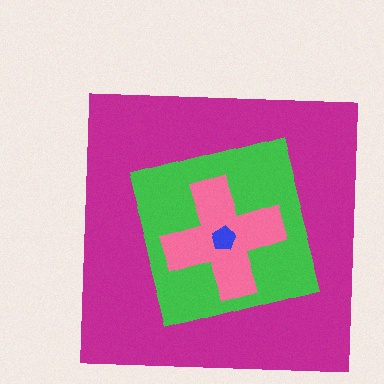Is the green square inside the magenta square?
Yes.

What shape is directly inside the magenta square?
The green square.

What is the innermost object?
The blue pentagon.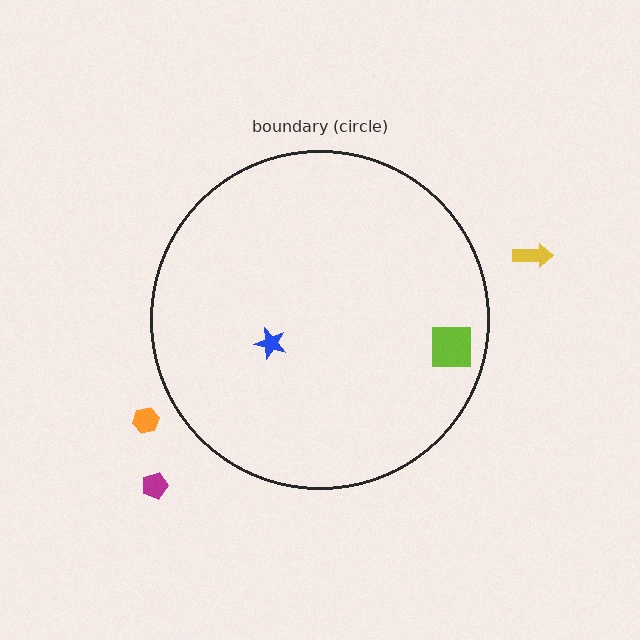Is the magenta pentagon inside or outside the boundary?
Outside.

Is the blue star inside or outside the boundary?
Inside.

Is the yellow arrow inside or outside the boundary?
Outside.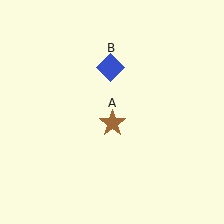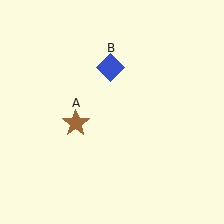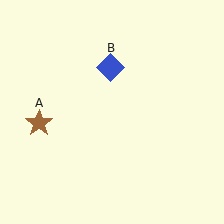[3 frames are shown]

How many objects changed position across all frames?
1 object changed position: brown star (object A).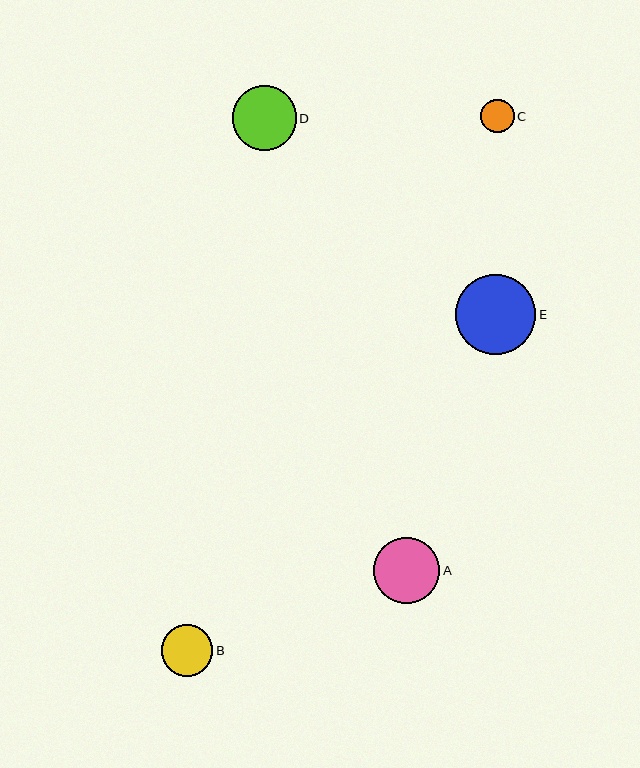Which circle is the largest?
Circle E is the largest with a size of approximately 81 pixels.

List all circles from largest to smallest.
From largest to smallest: E, A, D, B, C.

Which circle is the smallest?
Circle C is the smallest with a size of approximately 33 pixels.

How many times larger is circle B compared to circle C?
Circle B is approximately 1.5 times the size of circle C.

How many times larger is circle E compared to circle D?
Circle E is approximately 1.3 times the size of circle D.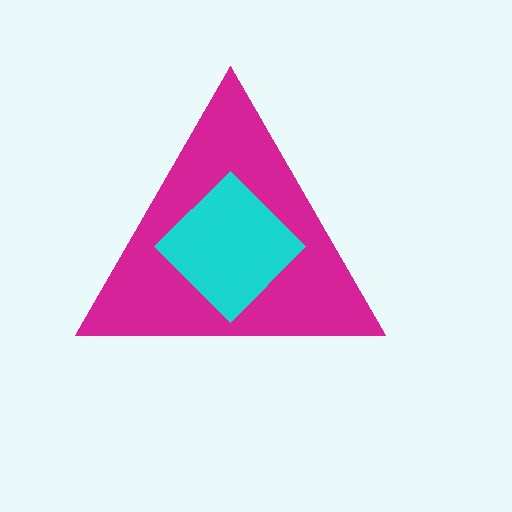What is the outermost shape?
The magenta triangle.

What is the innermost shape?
The cyan diamond.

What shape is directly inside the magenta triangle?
The cyan diamond.